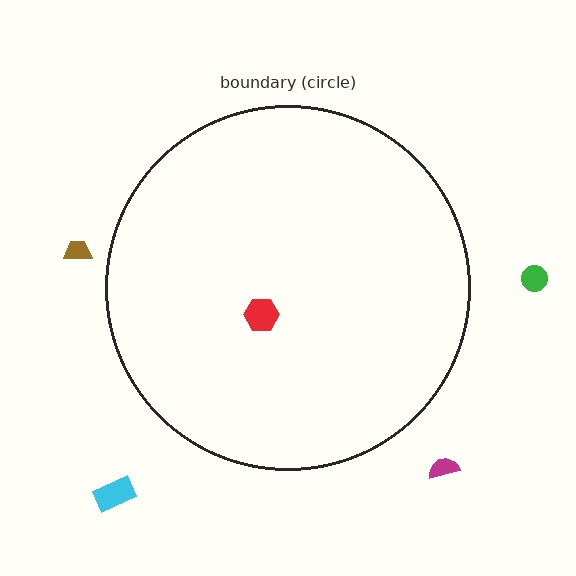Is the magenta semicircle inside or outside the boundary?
Outside.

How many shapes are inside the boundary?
1 inside, 4 outside.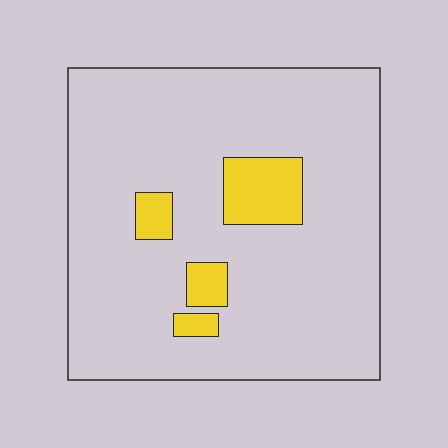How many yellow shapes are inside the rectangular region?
4.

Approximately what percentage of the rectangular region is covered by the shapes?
Approximately 10%.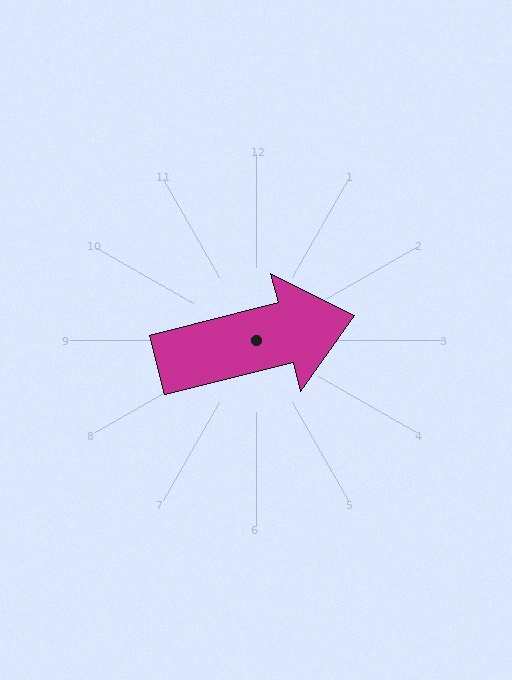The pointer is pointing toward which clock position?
Roughly 3 o'clock.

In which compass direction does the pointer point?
East.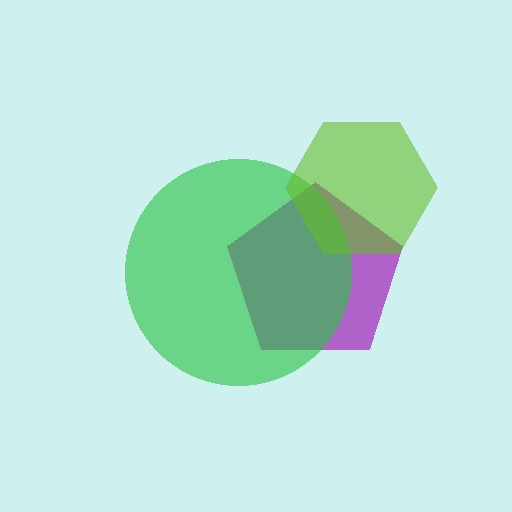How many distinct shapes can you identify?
There are 3 distinct shapes: a purple pentagon, a green circle, a lime hexagon.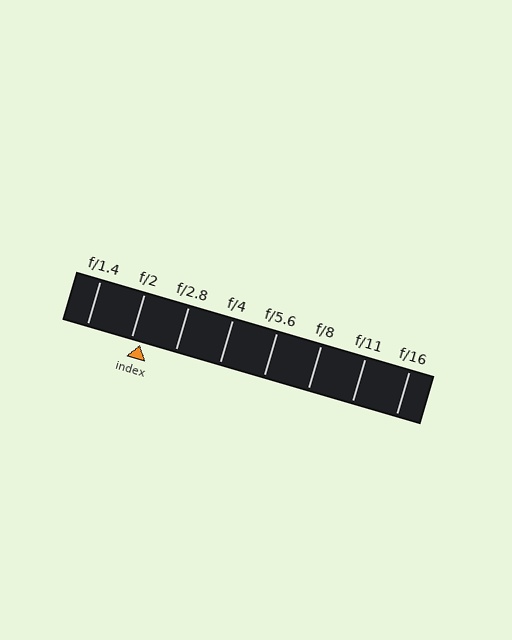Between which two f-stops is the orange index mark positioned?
The index mark is between f/2 and f/2.8.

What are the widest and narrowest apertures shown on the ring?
The widest aperture shown is f/1.4 and the narrowest is f/16.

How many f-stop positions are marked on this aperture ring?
There are 8 f-stop positions marked.